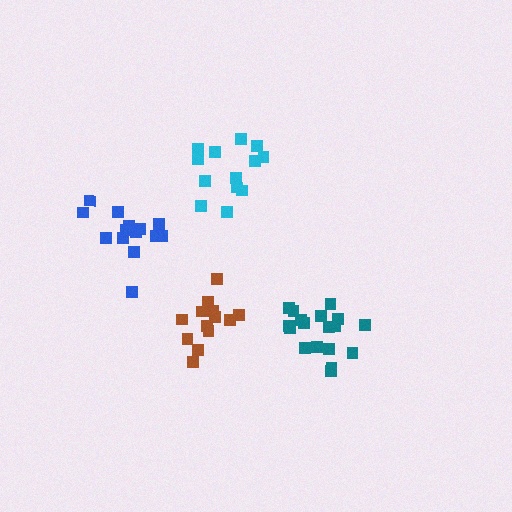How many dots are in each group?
Group 1: 13 dots, Group 2: 13 dots, Group 3: 14 dots, Group 4: 18 dots (58 total).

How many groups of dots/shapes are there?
There are 4 groups.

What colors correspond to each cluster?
The clusters are colored: cyan, brown, blue, teal.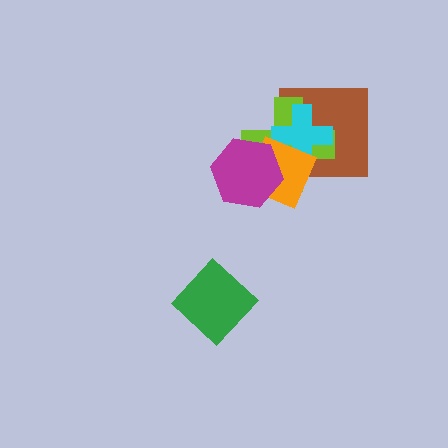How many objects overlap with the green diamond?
0 objects overlap with the green diamond.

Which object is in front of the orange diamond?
The magenta hexagon is in front of the orange diamond.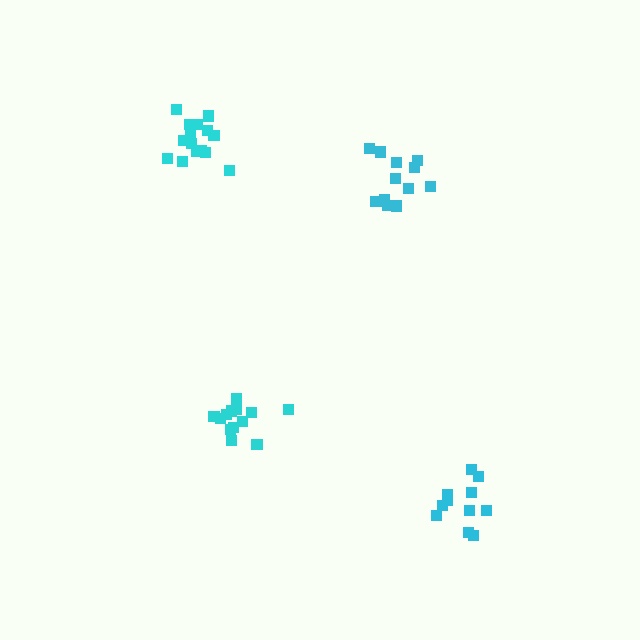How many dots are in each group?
Group 1: 13 dots, Group 2: 11 dots, Group 3: 12 dots, Group 4: 15 dots (51 total).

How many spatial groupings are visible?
There are 4 spatial groupings.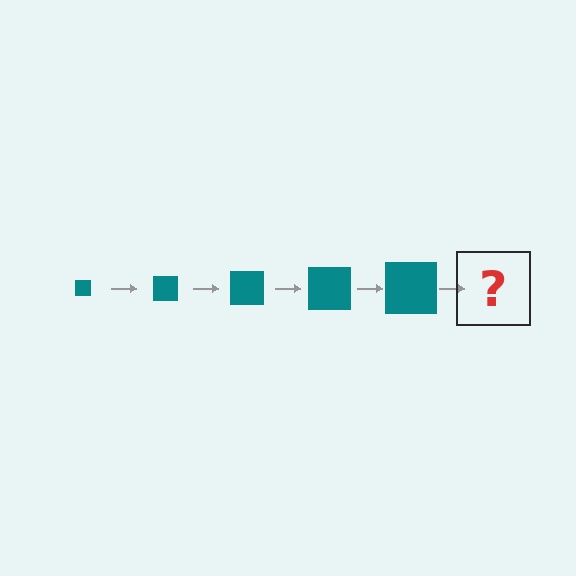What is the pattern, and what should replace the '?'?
The pattern is that the square gets progressively larger each step. The '?' should be a teal square, larger than the previous one.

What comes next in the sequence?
The next element should be a teal square, larger than the previous one.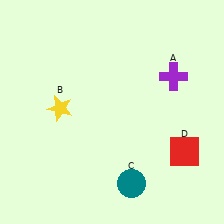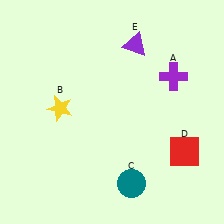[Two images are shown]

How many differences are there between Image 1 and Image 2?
There is 1 difference between the two images.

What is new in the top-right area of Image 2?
A purple triangle (E) was added in the top-right area of Image 2.